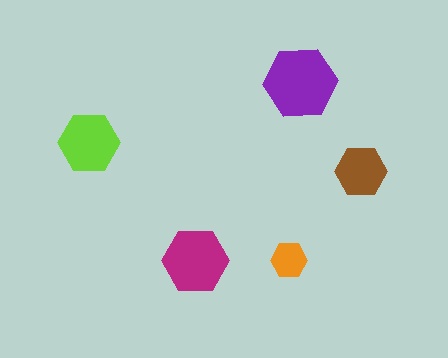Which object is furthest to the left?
The lime hexagon is leftmost.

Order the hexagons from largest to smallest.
the purple one, the magenta one, the lime one, the brown one, the orange one.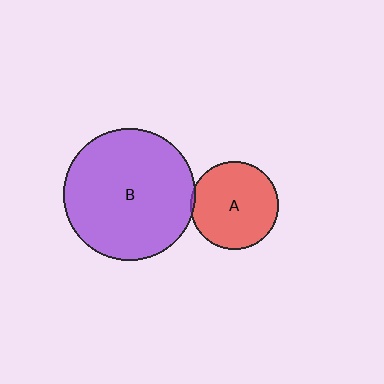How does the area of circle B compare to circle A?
Approximately 2.2 times.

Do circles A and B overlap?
Yes.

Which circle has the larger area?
Circle B (purple).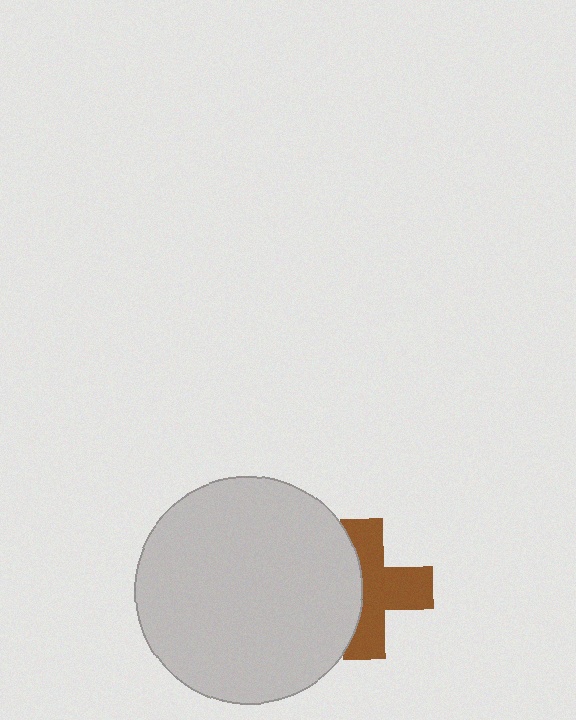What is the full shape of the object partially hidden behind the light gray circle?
The partially hidden object is a brown cross.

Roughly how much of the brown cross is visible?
About half of it is visible (roughly 60%).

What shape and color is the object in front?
The object in front is a light gray circle.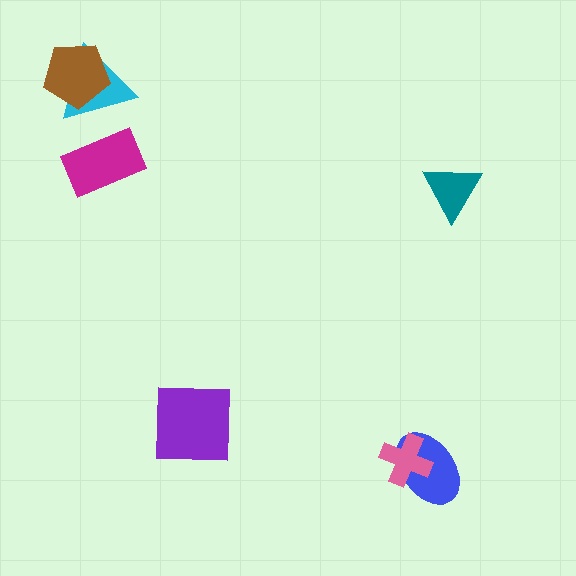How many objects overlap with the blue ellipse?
1 object overlaps with the blue ellipse.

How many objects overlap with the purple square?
0 objects overlap with the purple square.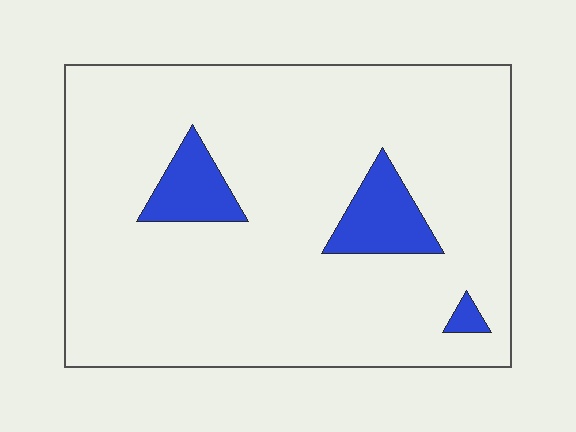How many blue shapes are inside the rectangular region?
3.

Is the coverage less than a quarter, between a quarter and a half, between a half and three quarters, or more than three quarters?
Less than a quarter.